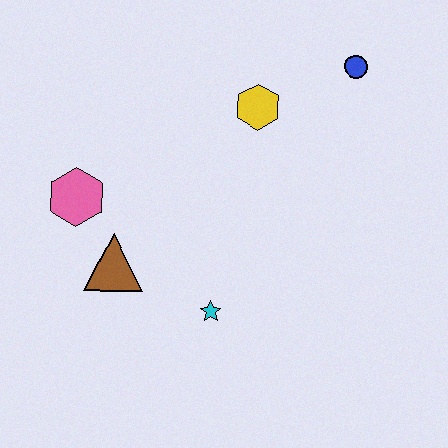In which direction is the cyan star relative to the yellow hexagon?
The cyan star is below the yellow hexagon.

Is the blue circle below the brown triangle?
No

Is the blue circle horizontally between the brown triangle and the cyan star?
No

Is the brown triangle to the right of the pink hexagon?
Yes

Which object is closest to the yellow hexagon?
The blue circle is closest to the yellow hexagon.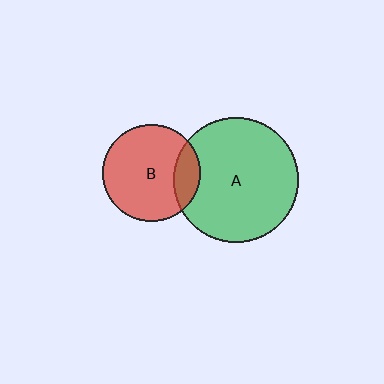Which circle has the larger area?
Circle A (green).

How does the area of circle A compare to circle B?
Approximately 1.6 times.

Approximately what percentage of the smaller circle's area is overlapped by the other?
Approximately 20%.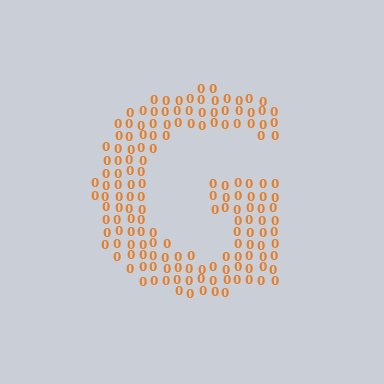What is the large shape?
The large shape is the letter G.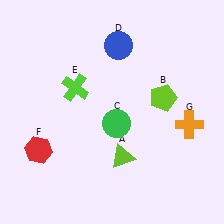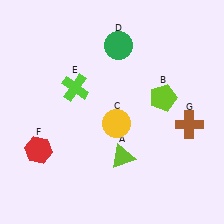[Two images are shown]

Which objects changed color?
C changed from green to yellow. D changed from blue to green. G changed from orange to brown.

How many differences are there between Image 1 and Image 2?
There are 3 differences between the two images.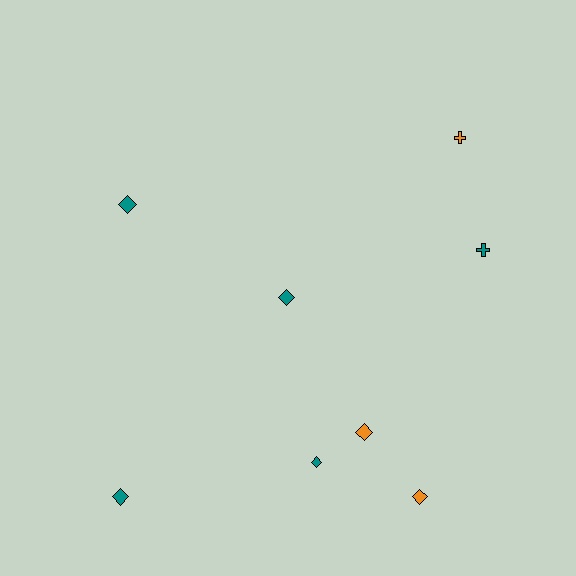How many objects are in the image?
There are 8 objects.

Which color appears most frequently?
Teal, with 5 objects.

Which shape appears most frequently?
Diamond, with 6 objects.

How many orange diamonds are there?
There are 2 orange diamonds.